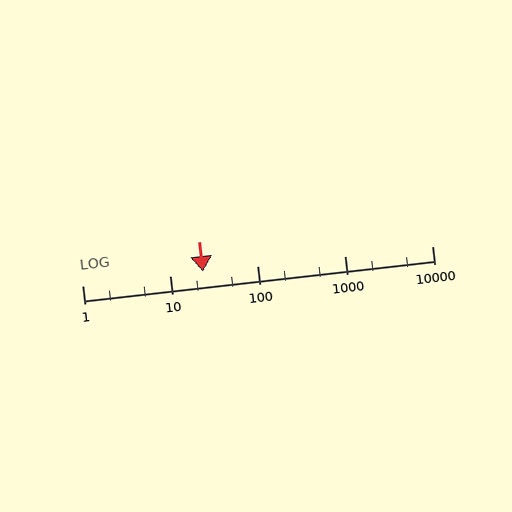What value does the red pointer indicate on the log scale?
The pointer indicates approximately 24.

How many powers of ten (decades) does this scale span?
The scale spans 4 decades, from 1 to 10000.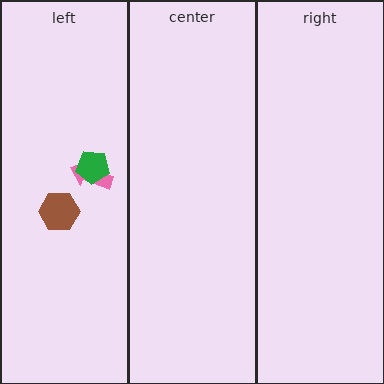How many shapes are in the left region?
3.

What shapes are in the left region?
The brown hexagon, the pink arrow, the green pentagon.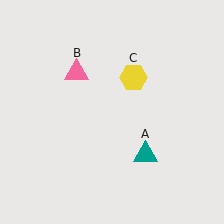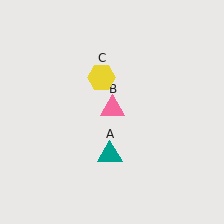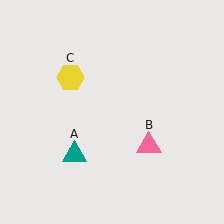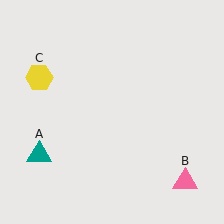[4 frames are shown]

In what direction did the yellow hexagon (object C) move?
The yellow hexagon (object C) moved left.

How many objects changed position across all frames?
3 objects changed position: teal triangle (object A), pink triangle (object B), yellow hexagon (object C).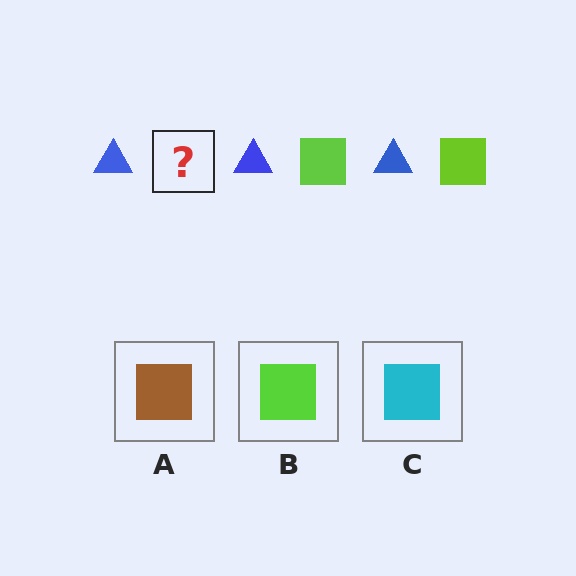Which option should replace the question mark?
Option B.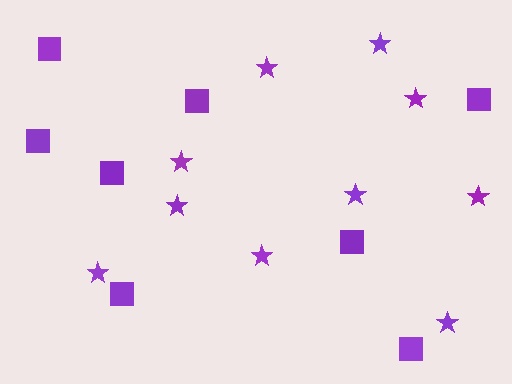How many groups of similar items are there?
There are 2 groups: one group of stars (10) and one group of squares (8).